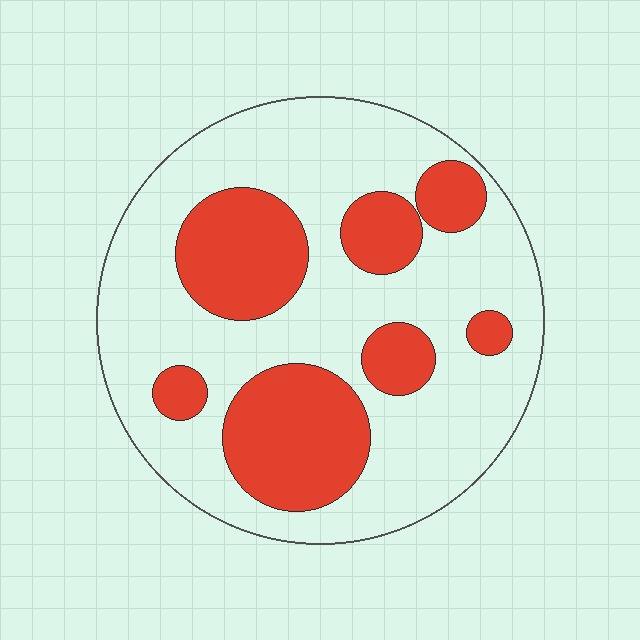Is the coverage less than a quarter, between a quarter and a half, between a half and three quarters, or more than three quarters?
Between a quarter and a half.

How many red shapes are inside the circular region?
7.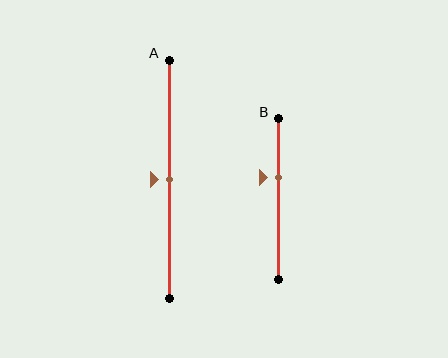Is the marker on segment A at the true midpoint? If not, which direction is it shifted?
Yes, the marker on segment A is at the true midpoint.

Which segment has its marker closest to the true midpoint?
Segment A has its marker closest to the true midpoint.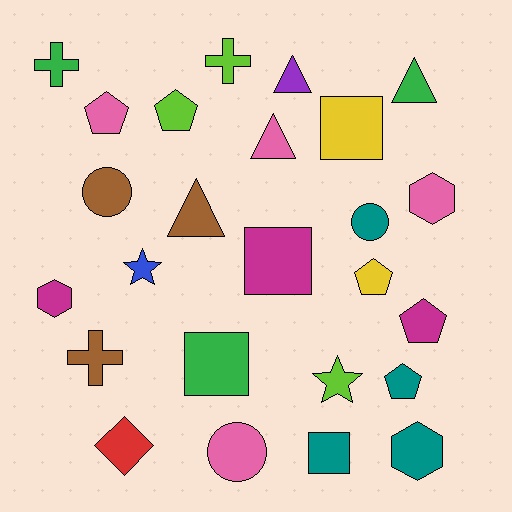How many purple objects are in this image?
There is 1 purple object.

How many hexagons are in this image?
There are 3 hexagons.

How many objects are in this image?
There are 25 objects.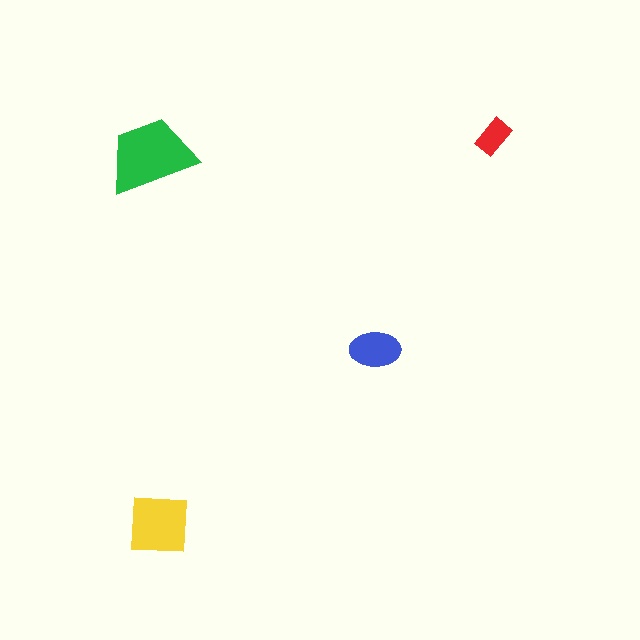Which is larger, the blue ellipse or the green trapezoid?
The green trapezoid.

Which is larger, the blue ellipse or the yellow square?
The yellow square.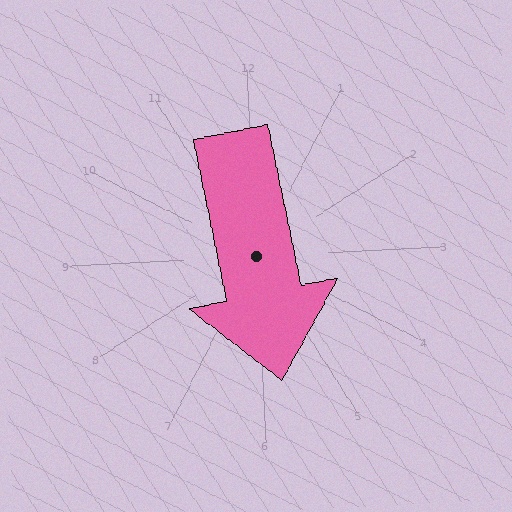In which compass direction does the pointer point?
South.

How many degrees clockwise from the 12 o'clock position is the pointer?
Approximately 171 degrees.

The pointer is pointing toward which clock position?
Roughly 6 o'clock.